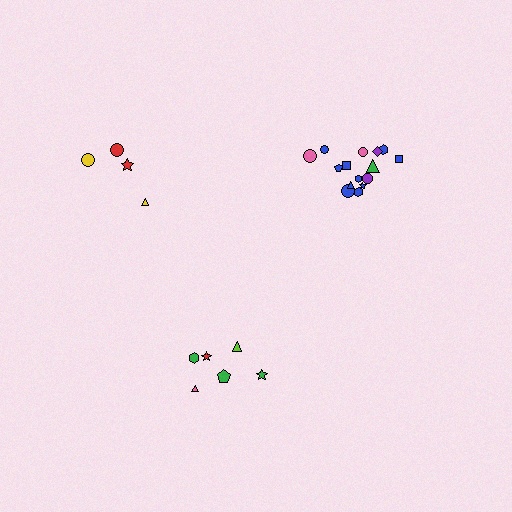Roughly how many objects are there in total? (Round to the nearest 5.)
Roughly 25 objects in total.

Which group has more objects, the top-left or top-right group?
The top-right group.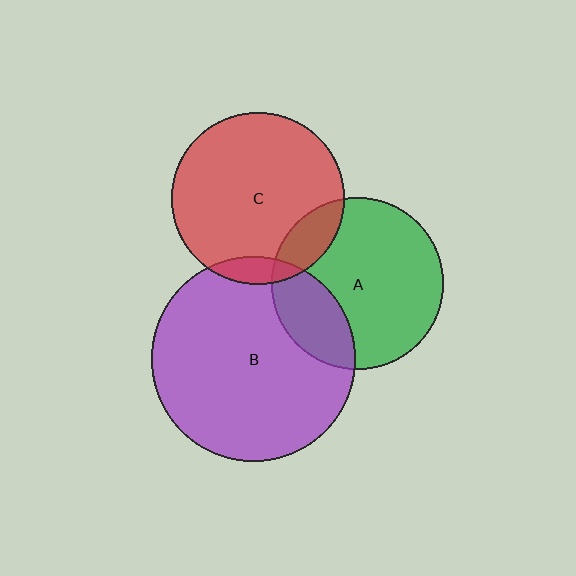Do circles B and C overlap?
Yes.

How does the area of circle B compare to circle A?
Approximately 1.4 times.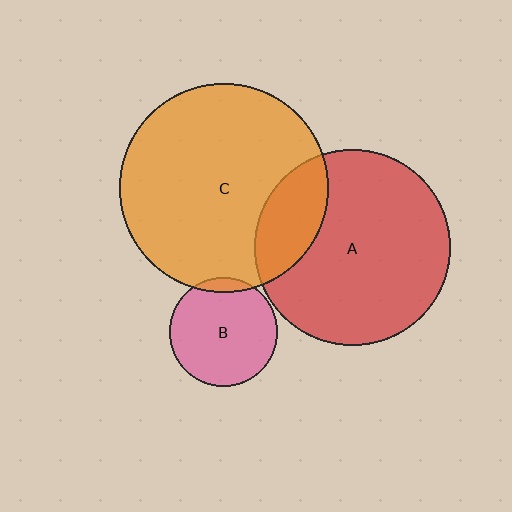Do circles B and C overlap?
Yes.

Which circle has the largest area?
Circle C (orange).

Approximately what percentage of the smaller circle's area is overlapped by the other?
Approximately 5%.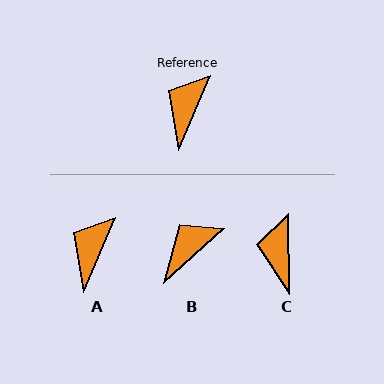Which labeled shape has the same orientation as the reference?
A.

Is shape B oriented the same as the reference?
No, it is off by about 25 degrees.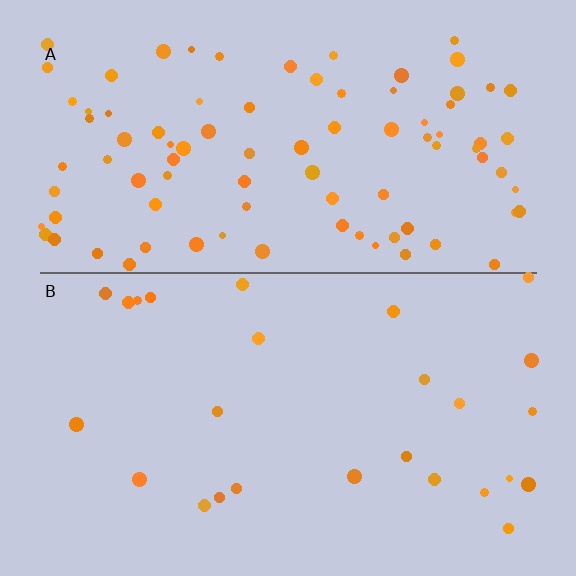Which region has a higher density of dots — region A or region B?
A (the top).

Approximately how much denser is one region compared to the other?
Approximately 3.4× — region A over region B.